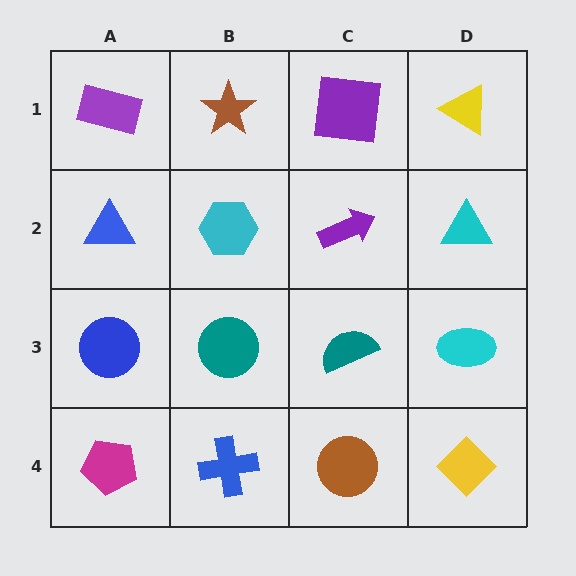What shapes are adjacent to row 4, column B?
A teal circle (row 3, column B), a magenta pentagon (row 4, column A), a brown circle (row 4, column C).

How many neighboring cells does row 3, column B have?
4.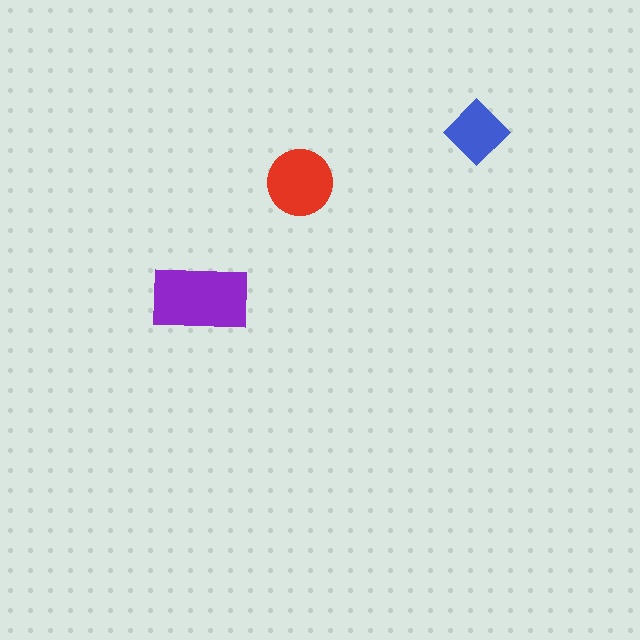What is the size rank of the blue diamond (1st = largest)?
3rd.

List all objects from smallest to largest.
The blue diamond, the red circle, the purple rectangle.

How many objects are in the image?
There are 3 objects in the image.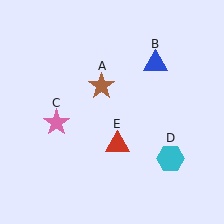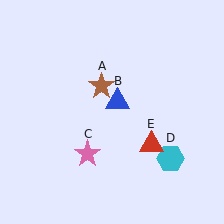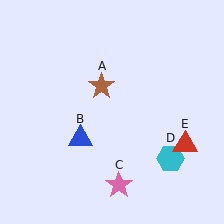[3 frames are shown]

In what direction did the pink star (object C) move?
The pink star (object C) moved down and to the right.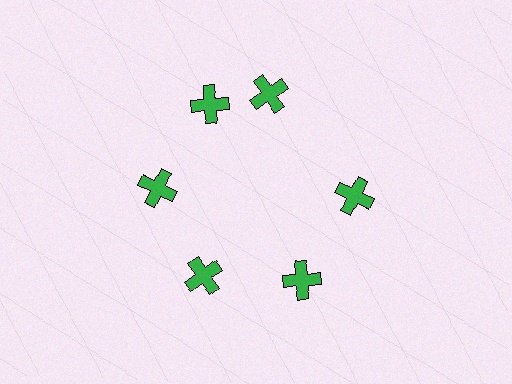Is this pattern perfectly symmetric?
No. The 6 green crosses are arranged in a ring, but one element near the 1 o'clock position is rotated out of alignment along the ring, breaking the 6-fold rotational symmetry.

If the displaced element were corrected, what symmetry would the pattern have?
It would have 6-fold rotational symmetry — the pattern would map onto itself every 60 degrees.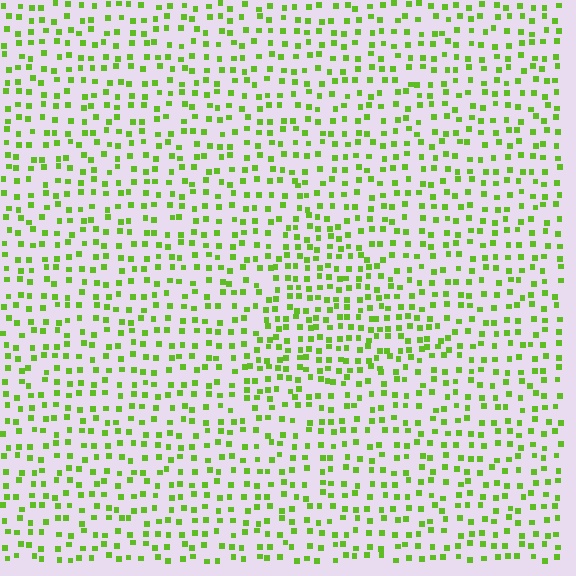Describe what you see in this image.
The image contains small lime elements arranged at two different densities. A triangle-shaped region is visible where the elements are more densely packed than the surrounding area.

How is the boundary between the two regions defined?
The boundary is defined by a change in element density (approximately 1.5x ratio). All elements are the same color, size, and shape.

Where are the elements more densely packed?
The elements are more densely packed inside the triangle boundary.